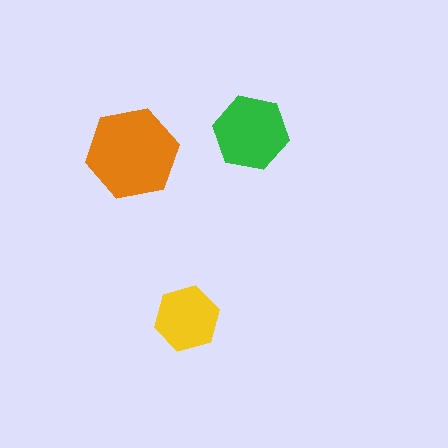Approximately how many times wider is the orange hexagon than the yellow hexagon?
About 1.5 times wider.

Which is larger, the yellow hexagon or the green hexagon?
The green one.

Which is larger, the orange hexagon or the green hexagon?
The orange one.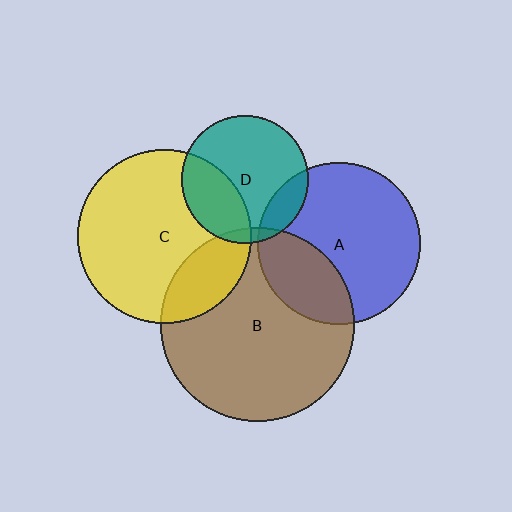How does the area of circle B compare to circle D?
Approximately 2.3 times.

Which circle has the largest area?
Circle B (brown).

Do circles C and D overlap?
Yes.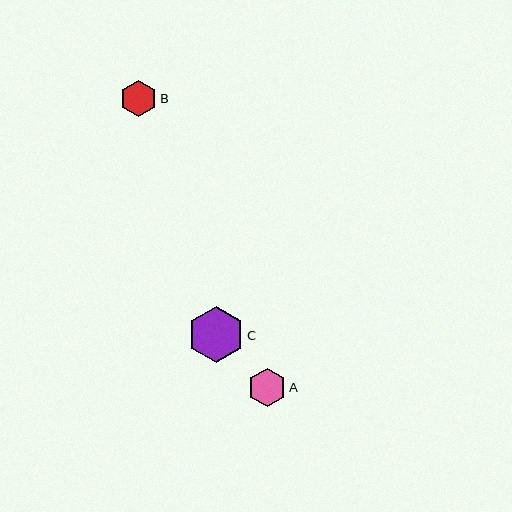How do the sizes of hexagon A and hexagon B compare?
Hexagon A and hexagon B are approximately the same size.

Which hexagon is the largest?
Hexagon C is the largest with a size of approximately 56 pixels.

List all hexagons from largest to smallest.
From largest to smallest: C, A, B.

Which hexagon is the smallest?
Hexagon B is the smallest with a size of approximately 37 pixels.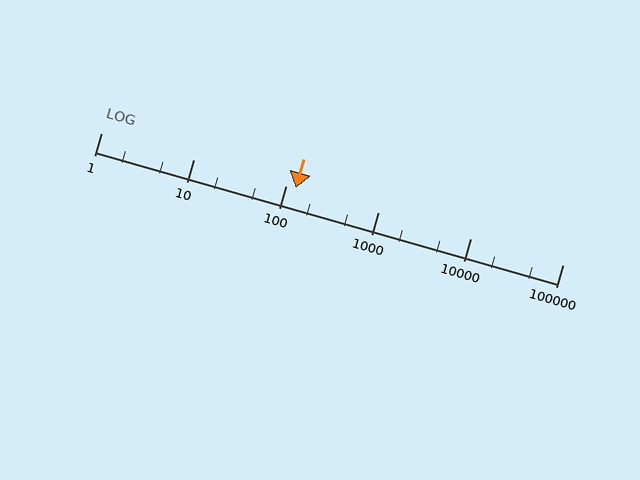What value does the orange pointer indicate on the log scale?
The pointer indicates approximately 130.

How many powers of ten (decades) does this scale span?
The scale spans 5 decades, from 1 to 100000.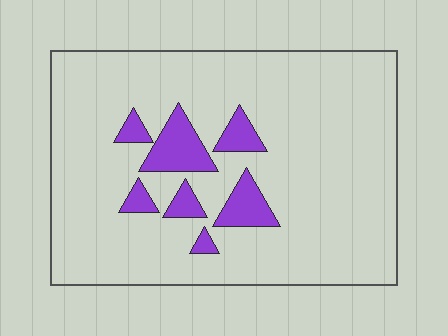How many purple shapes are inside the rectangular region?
7.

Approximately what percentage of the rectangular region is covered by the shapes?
Approximately 10%.